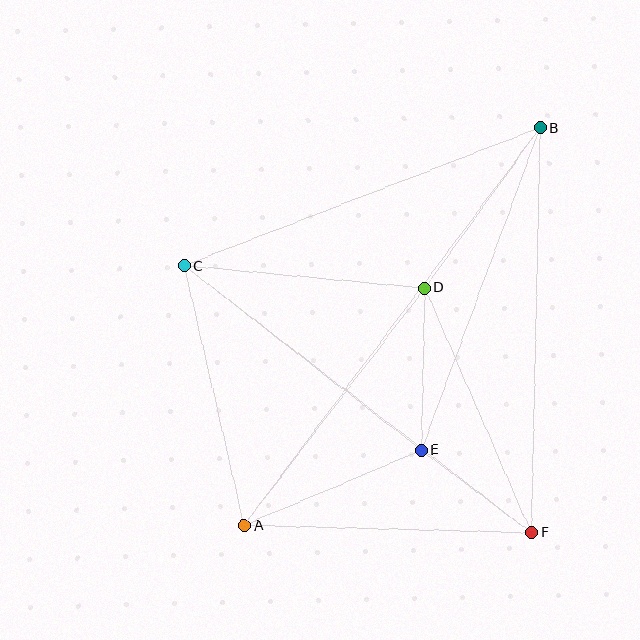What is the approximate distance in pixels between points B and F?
The distance between B and F is approximately 405 pixels.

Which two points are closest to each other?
Points E and F are closest to each other.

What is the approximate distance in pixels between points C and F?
The distance between C and F is approximately 438 pixels.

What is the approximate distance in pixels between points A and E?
The distance between A and E is approximately 192 pixels.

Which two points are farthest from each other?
Points A and B are farthest from each other.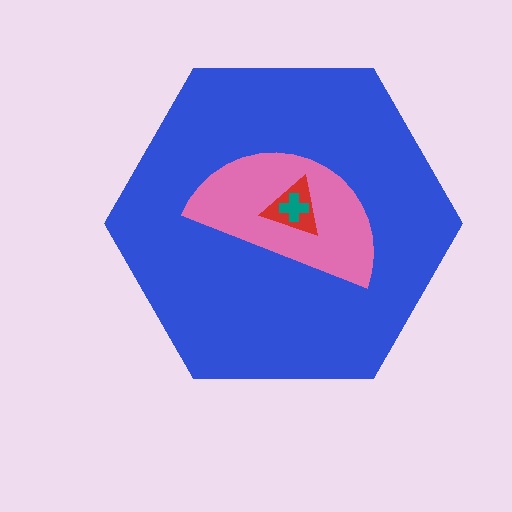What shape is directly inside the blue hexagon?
The pink semicircle.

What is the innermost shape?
The teal cross.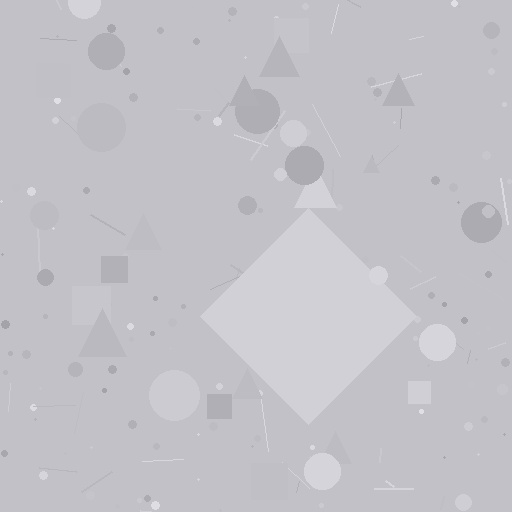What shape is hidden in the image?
A diamond is hidden in the image.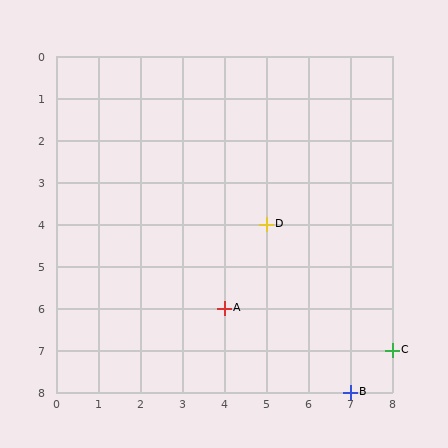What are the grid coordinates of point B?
Point B is at grid coordinates (7, 8).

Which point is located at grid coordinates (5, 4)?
Point D is at (5, 4).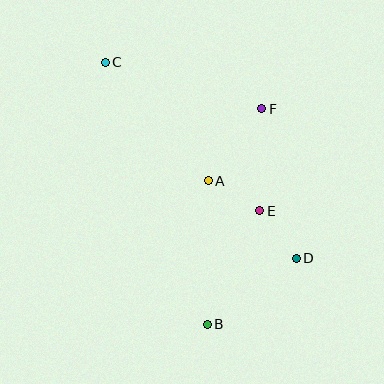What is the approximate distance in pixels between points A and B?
The distance between A and B is approximately 143 pixels.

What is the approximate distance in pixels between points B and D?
The distance between B and D is approximately 111 pixels.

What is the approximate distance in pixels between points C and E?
The distance between C and E is approximately 214 pixels.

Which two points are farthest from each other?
Points B and C are farthest from each other.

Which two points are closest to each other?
Points A and E are closest to each other.